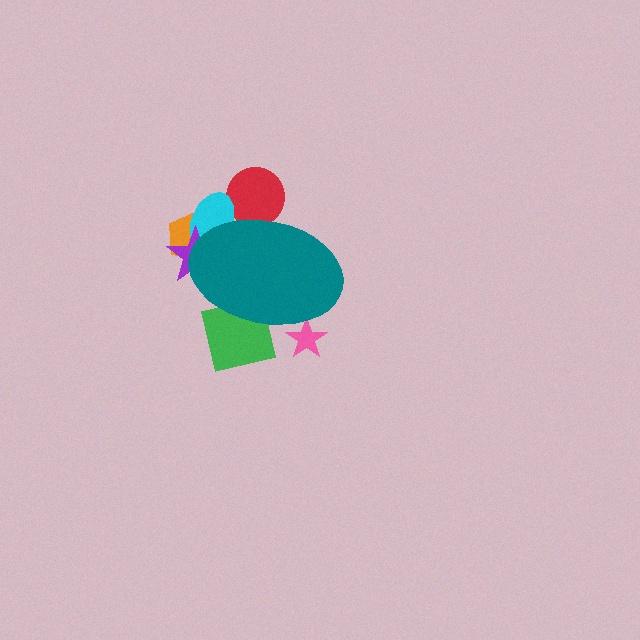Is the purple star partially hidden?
Yes, the purple star is partially hidden behind the teal ellipse.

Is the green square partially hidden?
Yes, the green square is partially hidden behind the teal ellipse.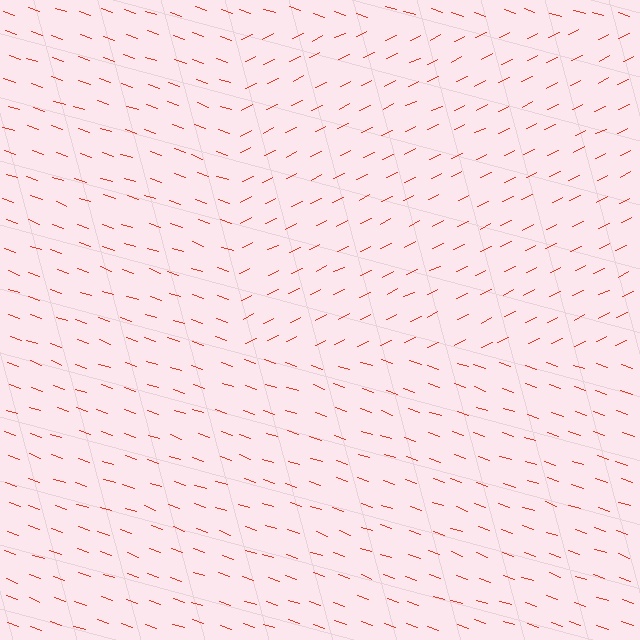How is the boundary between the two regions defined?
The boundary is defined purely by a change in line orientation (approximately 45 degrees difference). All lines are the same color and thickness.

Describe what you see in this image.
The image is filled with small red line segments. A rectangle region in the image has lines oriented differently from the surrounding lines, creating a visible texture boundary.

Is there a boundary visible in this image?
Yes, there is a texture boundary formed by a change in line orientation.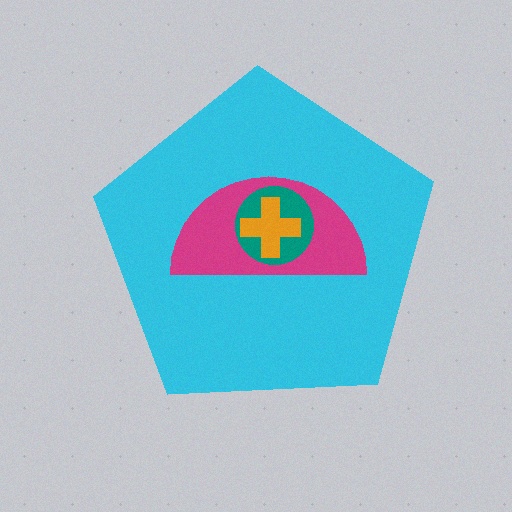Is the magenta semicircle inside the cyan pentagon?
Yes.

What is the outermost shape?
The cyan pentagon.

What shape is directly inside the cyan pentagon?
The magenta semicircle.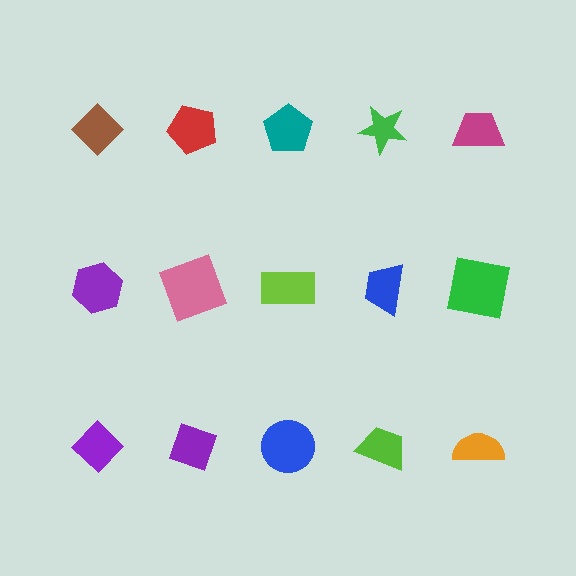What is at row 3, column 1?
A purple diamond.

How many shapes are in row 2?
5 shapes.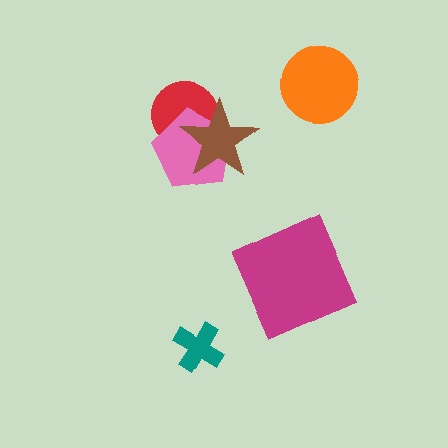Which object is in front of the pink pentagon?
The brown star is in front of the pink pentagon.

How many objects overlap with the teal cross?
0 objects overlap with the teal cross.